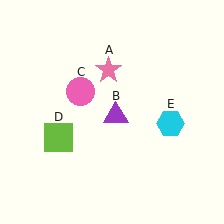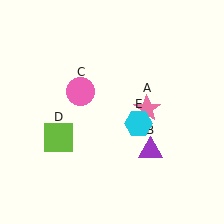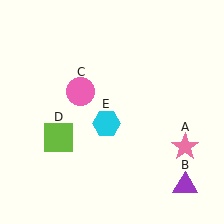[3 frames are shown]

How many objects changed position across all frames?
3 objects changed position: pink star (object A), purple triangle (object B), cyan hexagon (object E).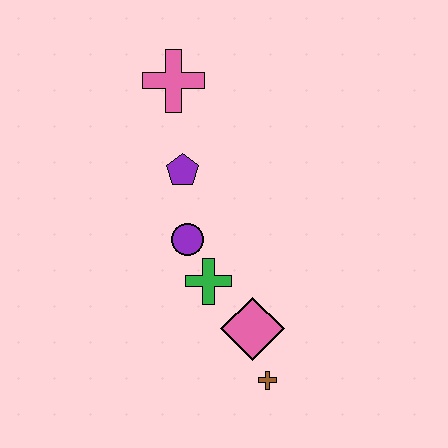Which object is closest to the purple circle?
The green cross is closest to the purple circle.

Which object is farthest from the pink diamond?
The pink cross is farthest from the pink diamond.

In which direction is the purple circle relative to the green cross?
The purple circle is above the green cross.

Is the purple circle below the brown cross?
No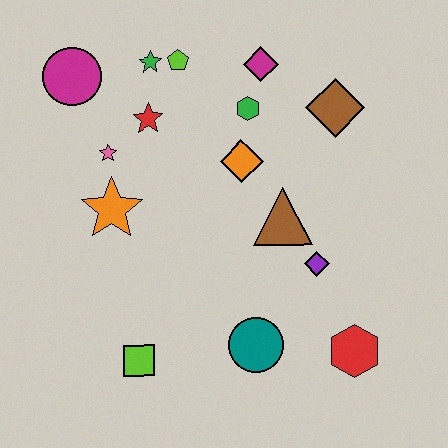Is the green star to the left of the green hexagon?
Yes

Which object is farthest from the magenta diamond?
The lime square is farthest from the magenta diamond.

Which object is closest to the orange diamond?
The green hexagon is closest to the orange diamond.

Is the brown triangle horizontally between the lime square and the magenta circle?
No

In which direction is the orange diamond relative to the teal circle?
The orange diamond is above the teal circle.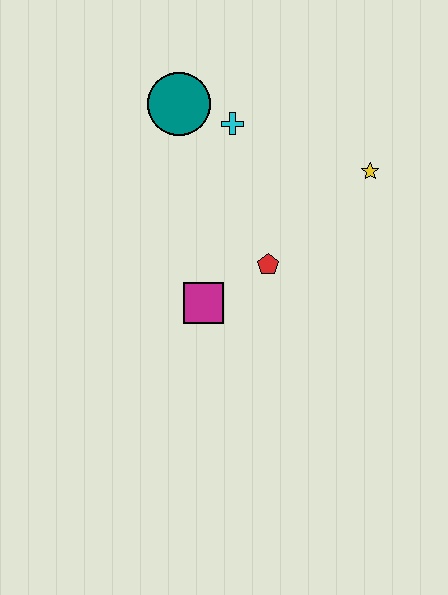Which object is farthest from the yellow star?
The magenta square is farthest from the yellow star.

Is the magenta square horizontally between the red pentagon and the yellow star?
No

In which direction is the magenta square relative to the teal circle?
The magenta square is below the teal circle.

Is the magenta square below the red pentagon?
Yes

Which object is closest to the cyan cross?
The teal circle is closest to the cyan cross.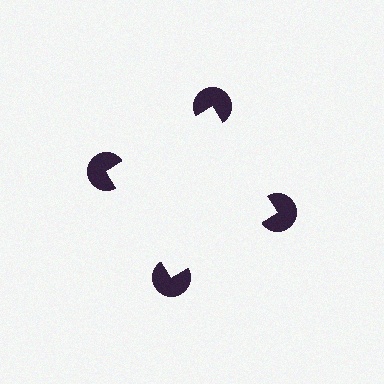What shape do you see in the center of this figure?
An illusory square — its edges are inferred from the aligned wedge cuts in the pac-man discs, not physically drawn.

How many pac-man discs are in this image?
There are 4 — one at each vertex of the illusory square.